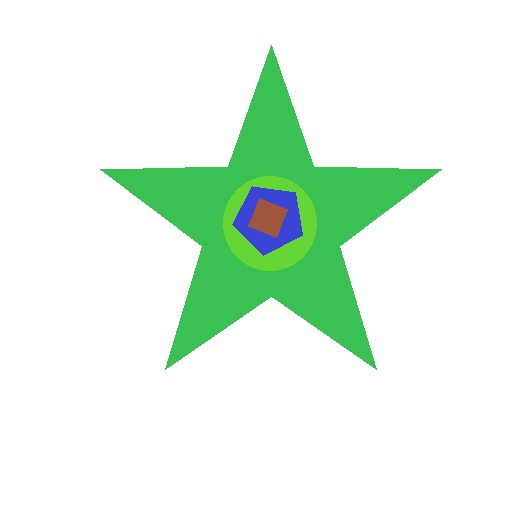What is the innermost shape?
The brown square.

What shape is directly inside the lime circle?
The blue pentagon.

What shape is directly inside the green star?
The lime circle.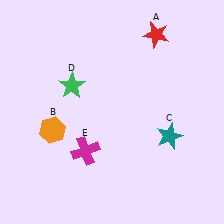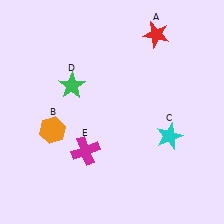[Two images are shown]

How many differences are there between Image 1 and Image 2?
There is 1 difference between the two images.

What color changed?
The star (C) changed from teal in Image 1 to cyan in Image 2.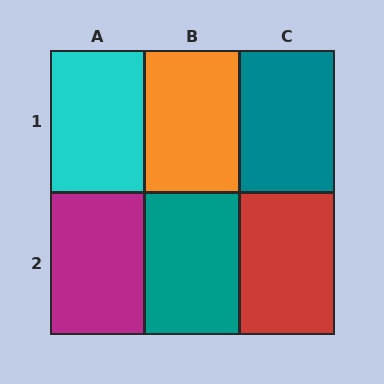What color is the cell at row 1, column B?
Orange.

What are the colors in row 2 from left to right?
Magenta, teal, red.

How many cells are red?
1 cell is red.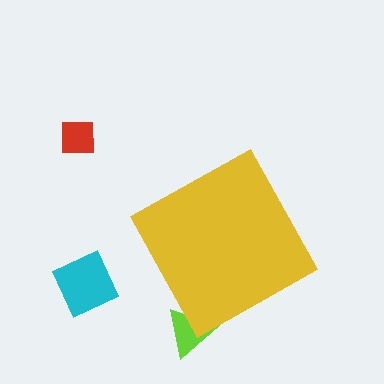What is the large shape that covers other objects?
A yellow diamond.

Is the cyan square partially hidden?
No, the cyan square is fully visible.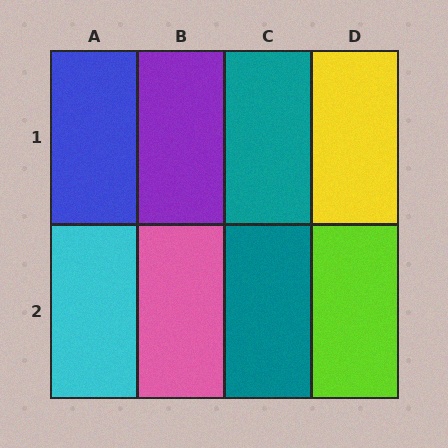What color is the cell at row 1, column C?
Teal.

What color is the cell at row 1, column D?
Yellow.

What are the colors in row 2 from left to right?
Cyan, pink, teal, lime.